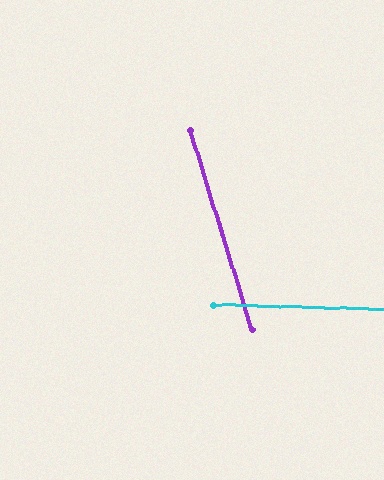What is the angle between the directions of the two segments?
Approximately 71 degrees.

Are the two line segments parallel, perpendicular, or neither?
Neither parallel nor perpendicular — they differ by about 71°.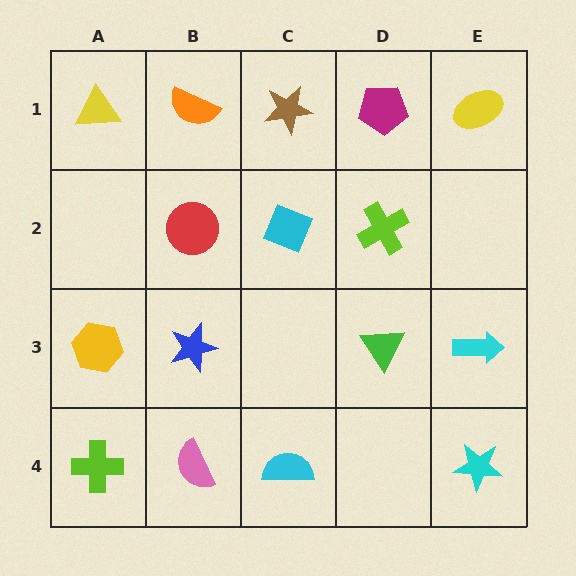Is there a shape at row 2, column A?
No, that cell is empty.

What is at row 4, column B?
A pink semicircle.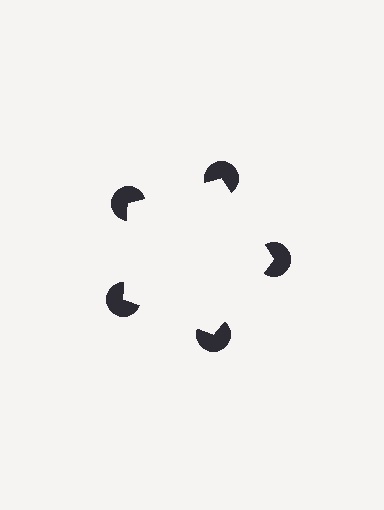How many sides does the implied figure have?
5 sides.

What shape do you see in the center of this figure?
An illusory pentagon — its edges are inferred from the aligned wedge cuts in the pac-man discs, not physically drawn.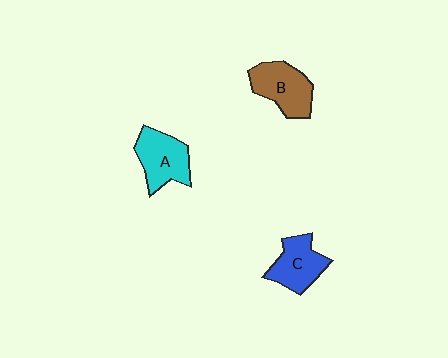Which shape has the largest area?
Shape B (brown).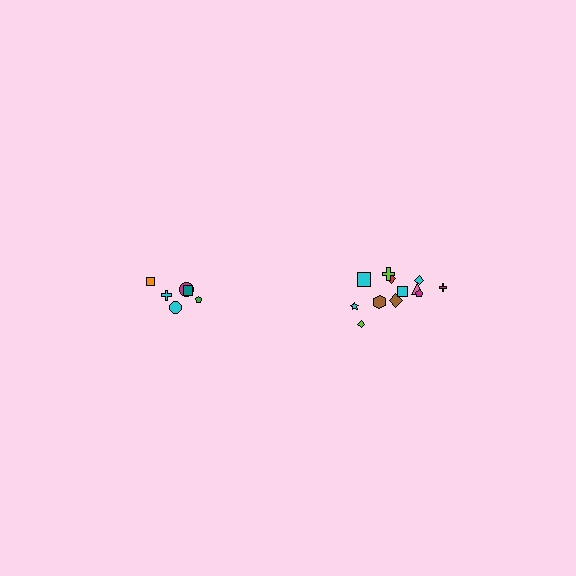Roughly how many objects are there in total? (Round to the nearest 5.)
Roughly 20 objects in total.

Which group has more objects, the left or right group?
The right group.